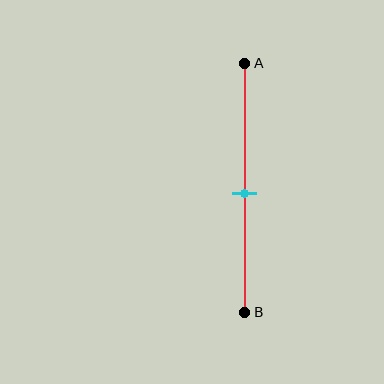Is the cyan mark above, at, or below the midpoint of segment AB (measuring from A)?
The cyan mark is approximately at the midpoint of segment AB.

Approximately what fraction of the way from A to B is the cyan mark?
The cyan mark is approximately 50% of the way from A to B.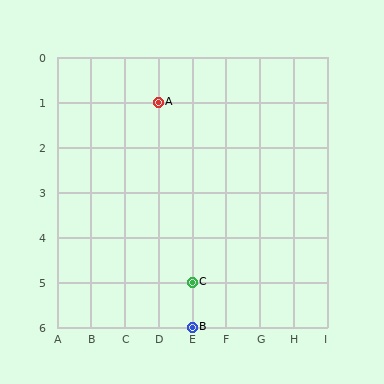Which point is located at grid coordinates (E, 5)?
Point C is at (E, 5).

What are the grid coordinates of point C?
Point C is at grid coordinates (E, 5).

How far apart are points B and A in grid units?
Points B and A are 1 column and 5 rows apart (about 5.1 grid units diagonally).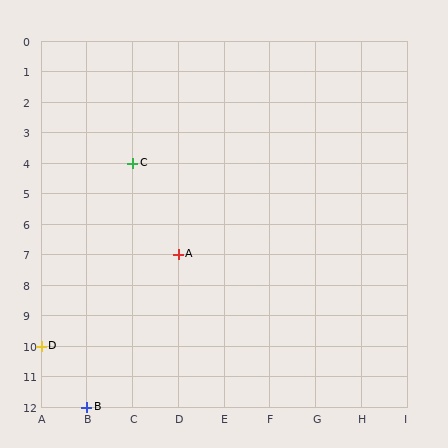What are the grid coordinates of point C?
Point C is at grid coordinates (C, 4).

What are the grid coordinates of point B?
Point B is at grid coordinates (B, 12).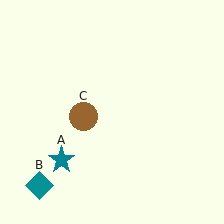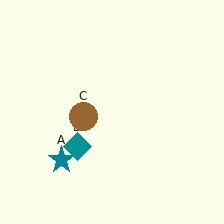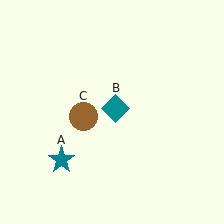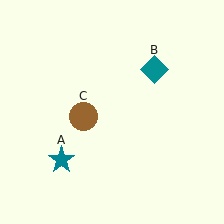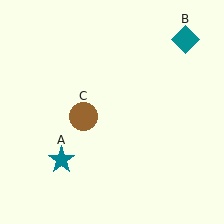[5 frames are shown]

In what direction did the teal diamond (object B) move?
The teal diamond (object B) moved up and to the right.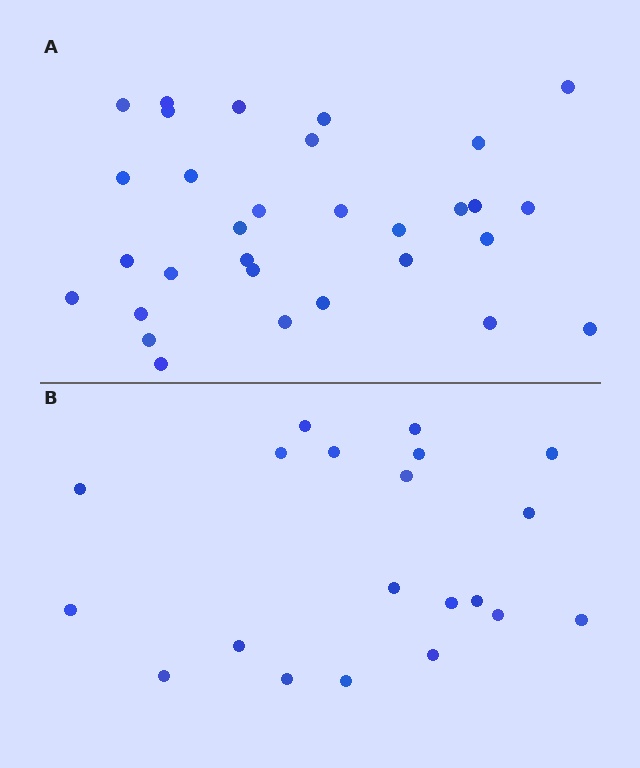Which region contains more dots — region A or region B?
Region A (the top region) has more dots.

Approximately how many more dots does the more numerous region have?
Region A has roughly 12 or so more dots than region B.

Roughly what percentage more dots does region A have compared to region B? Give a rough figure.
About 55% more.